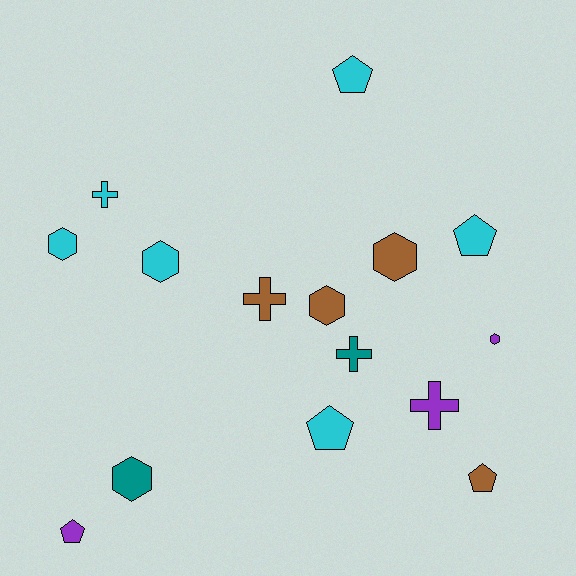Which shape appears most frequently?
Hexagon, with 6 objects.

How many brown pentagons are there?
There is 1 brown pentagon.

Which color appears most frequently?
Cyan, with 6 objects.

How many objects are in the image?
There are 15 objects.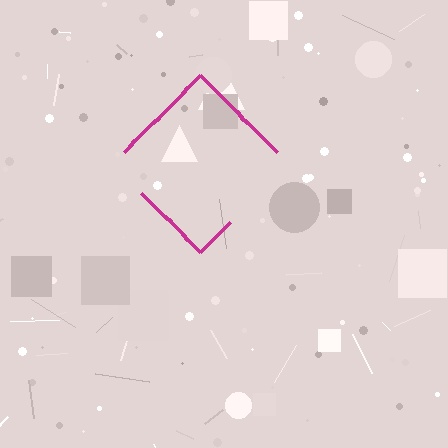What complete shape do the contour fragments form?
The contour fragments form a diamond.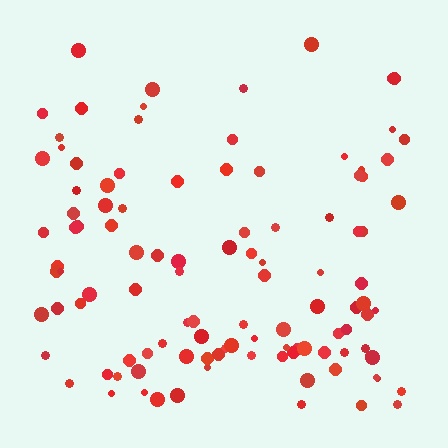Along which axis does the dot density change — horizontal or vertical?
Vertical.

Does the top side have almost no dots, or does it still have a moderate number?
Still a moderate number, just noticeably fewer than the bottom.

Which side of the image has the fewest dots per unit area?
The top.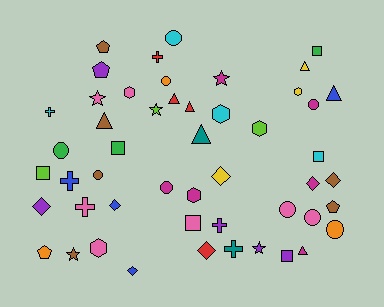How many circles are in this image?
There are 9 circles.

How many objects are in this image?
There are 50 objects.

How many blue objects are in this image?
There are 4 blue objects.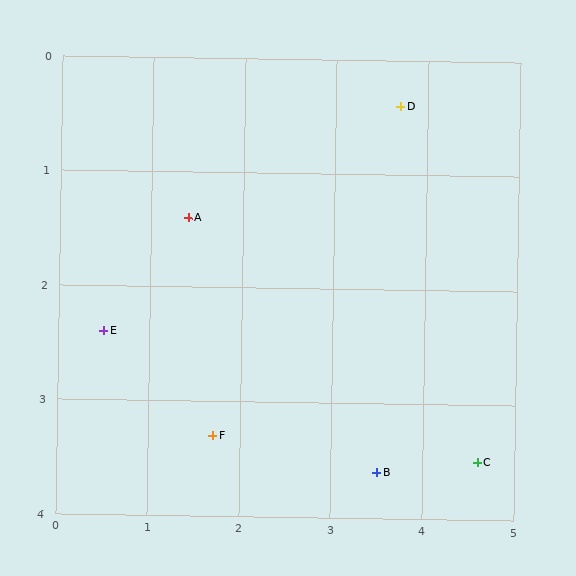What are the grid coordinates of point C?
Point C is at approximately (4.6, 3.5).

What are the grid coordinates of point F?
Point F is at approximately (1.7, 3.3).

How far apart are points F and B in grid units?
Points F and B are about 1.8 grid units apart.